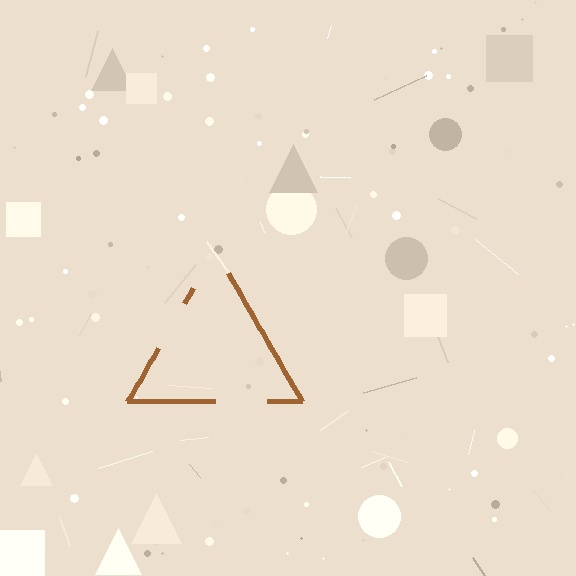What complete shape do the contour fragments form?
The contour fragments form a triangle.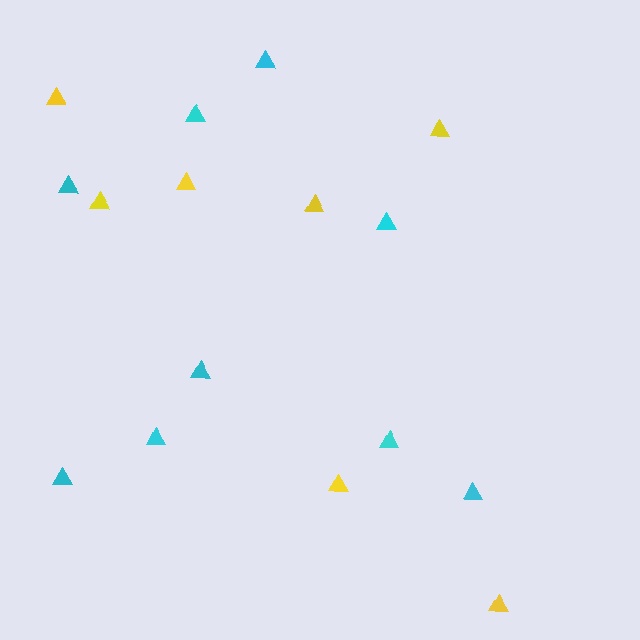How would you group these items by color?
There are 2 groups: one group of yellow triangles (7) and one group of cyan triangles (9).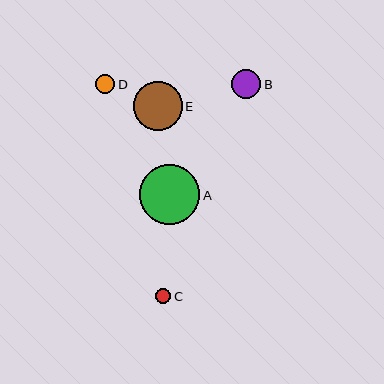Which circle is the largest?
Circle A is the largest with a size of approximately 60 pixels.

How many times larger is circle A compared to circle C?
Circle A is approximately 4.0 times the size of circle C.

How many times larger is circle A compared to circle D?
Circle A is approximately 3.1 times the size of circle D.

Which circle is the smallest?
Circle C is the smallest with a size of approximately 15 pixels.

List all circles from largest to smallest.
From largest to smallest: A, E, B, D, C.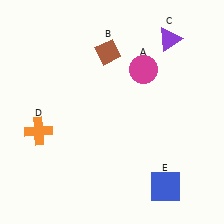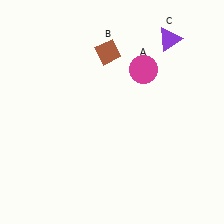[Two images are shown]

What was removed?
The orange cross (D), the blue square (E) were removed in Image 2.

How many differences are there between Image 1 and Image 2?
There are 2 differences between the two images.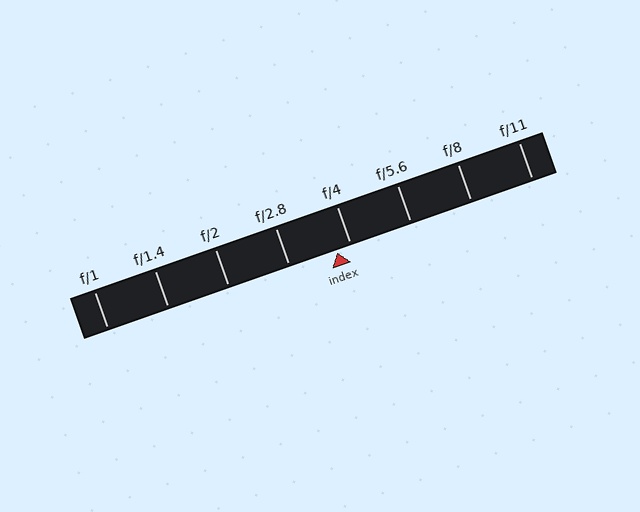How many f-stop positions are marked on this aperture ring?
There are 8 f-stop positions marked.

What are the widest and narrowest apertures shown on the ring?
The widest aperture shown is f/1 and the narrowest is f/11.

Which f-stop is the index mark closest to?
The index mark is closest to f/4.